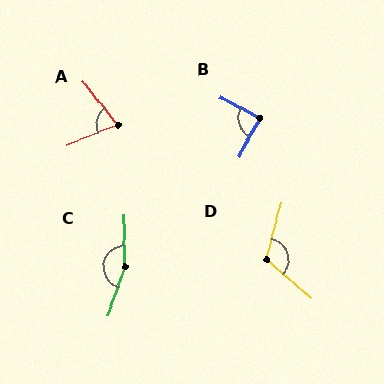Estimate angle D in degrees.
Approximately 117 degrees.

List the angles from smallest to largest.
A (73°), B (89°), D (117°), C (160°).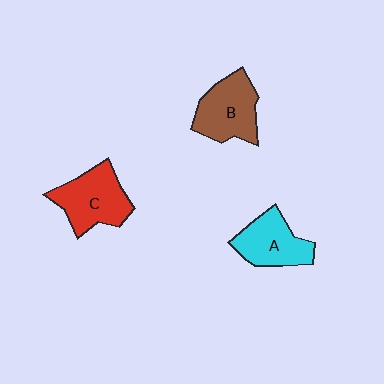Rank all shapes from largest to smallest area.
From largest to smallest: C (red), B (brown), A (cyan).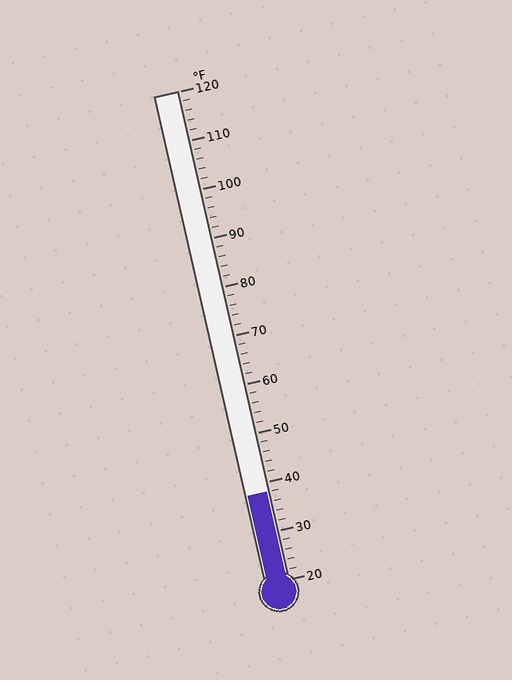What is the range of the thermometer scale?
The thermometer scale ranges from 20°F to 120°F.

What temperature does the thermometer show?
The thermometer shows approximately 38°F.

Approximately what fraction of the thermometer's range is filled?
The thermometer is filled to approximately 20% of its range.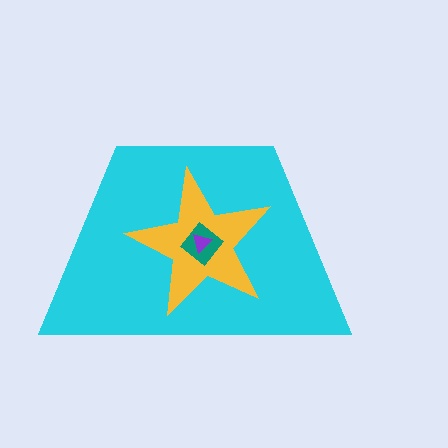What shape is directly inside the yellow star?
The teal diamond.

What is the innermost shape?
The purple triangle.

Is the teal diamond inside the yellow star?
Yes.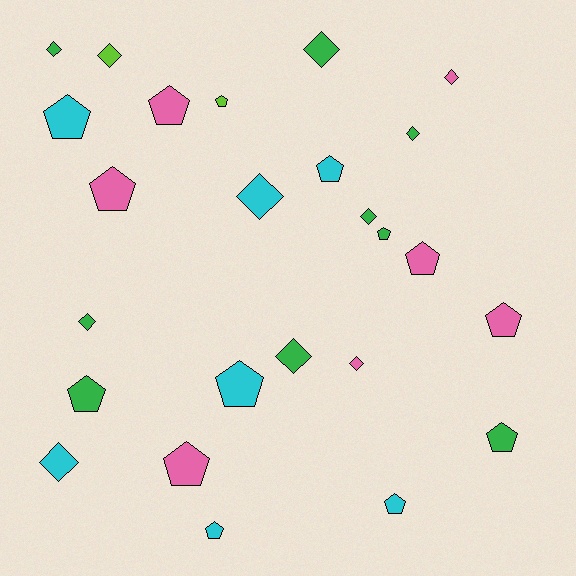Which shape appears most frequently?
Pentagon, with 14 objects.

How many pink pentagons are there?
There are 5 pink pentagons.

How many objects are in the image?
There are 25 objects.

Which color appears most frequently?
Green, with 9 objects.